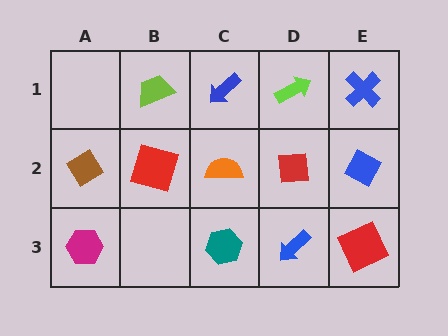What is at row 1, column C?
A blue arrow.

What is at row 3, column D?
A blue arrow.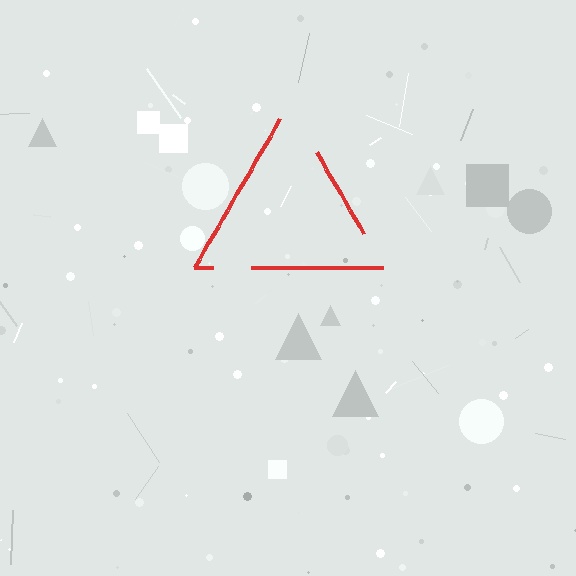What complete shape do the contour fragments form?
The contour fragments form a triangle.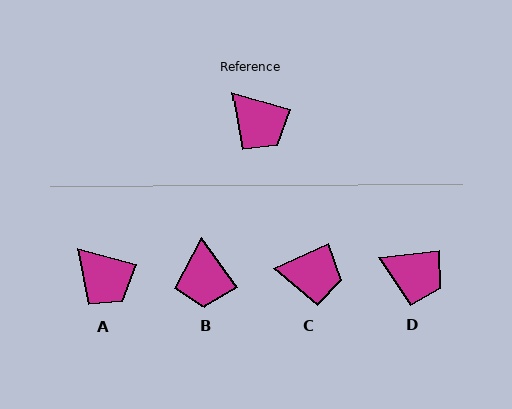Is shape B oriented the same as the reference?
No, it is off by about 39 degrees.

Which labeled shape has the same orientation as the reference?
A.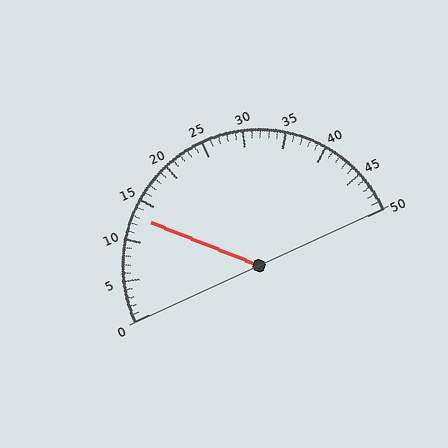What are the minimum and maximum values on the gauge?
The gauge ranges from 0 to 50.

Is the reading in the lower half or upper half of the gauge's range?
The reading is in the lower half of the range (0 to 50).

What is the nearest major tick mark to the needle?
The nearest major tick mark is 15.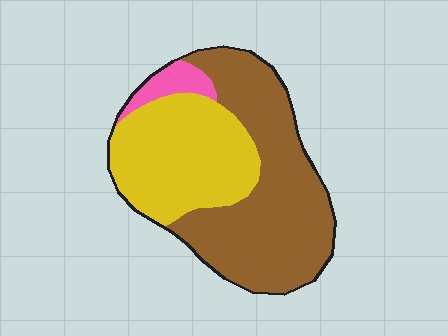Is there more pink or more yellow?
Yellow.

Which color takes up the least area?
Pink, at roughly 5%.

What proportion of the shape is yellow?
Yellow takes up about three eighths (3/8) of the shape.